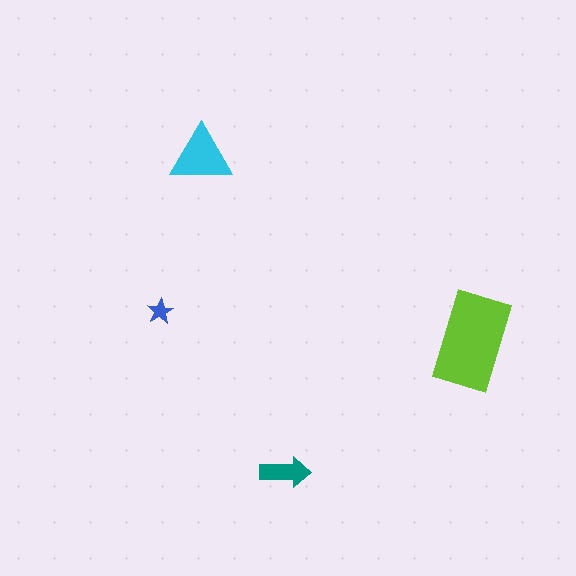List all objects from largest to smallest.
The lime rectangle, the cyan triangle, the teal arrow, the blue star.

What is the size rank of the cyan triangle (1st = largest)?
2nd.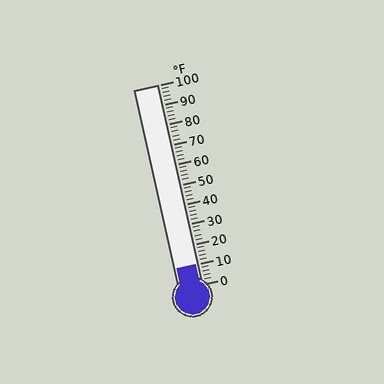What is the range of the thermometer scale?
The thermometer scale ranges from 0°F to 100°F.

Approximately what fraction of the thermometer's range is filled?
The thermometer is filled to approximately 10% of its range.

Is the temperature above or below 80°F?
The temperature is below 80°F.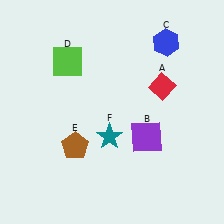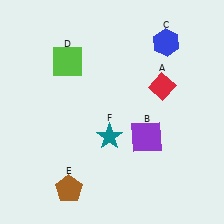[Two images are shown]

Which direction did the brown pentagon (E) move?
The brown pentagon (E) moved down.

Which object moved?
The brown pentagon (E) moved down.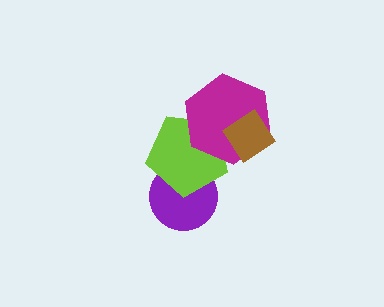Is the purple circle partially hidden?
Yes, it is partially covered by another shape.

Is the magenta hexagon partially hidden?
Yes, it is partially covered by another shape.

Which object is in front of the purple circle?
The lime pentagon is in front of the purple circle.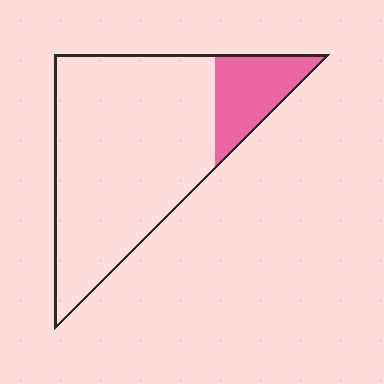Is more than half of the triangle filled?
No.